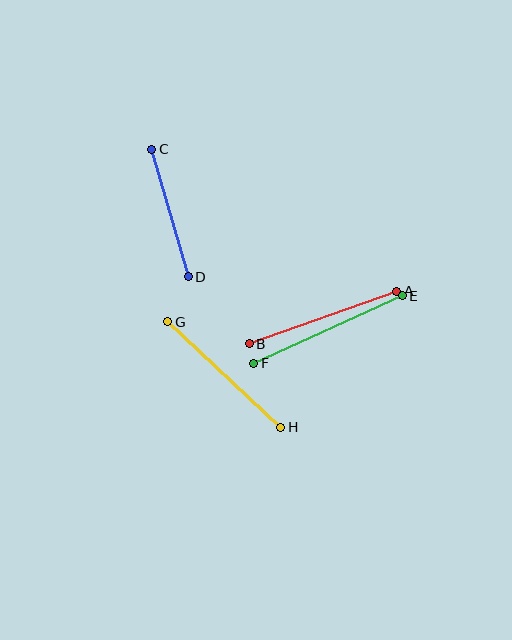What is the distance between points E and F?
The distance is approximately 163 pixels.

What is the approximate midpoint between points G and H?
The midpoint is at approximately (224, 375) pixels.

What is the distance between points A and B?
The distance is approximately 157 pixels.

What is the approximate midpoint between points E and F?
The midpoint is at approximately (328, 330) pixels.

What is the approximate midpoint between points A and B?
The midpoint is at approximately (323, 317) pixels.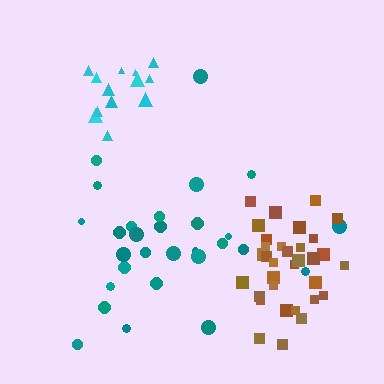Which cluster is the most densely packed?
Cyan.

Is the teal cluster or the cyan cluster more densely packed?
Cyan.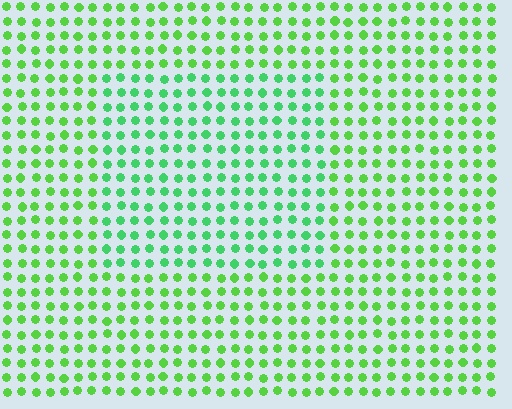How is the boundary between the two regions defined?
The boundary is defined purely by a slight shift in hue (about 26 degrees). Spacing, size, and orientation are identical on both sides.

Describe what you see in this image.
The image is filled with small lime elements in a uniform arrangement. A rectangle-shaped region is visible where the elements are tinted to a slightly different hue, forming a subtle color boundary.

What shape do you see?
I see a rectangle.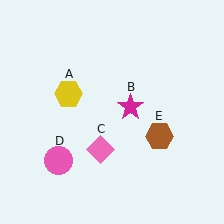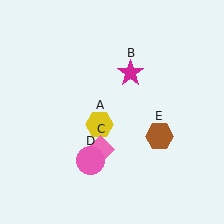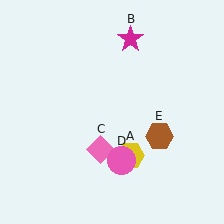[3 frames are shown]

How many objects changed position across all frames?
3 objects changed position: yellow hexagon (object A), magenta star (object B), pink circle (object D).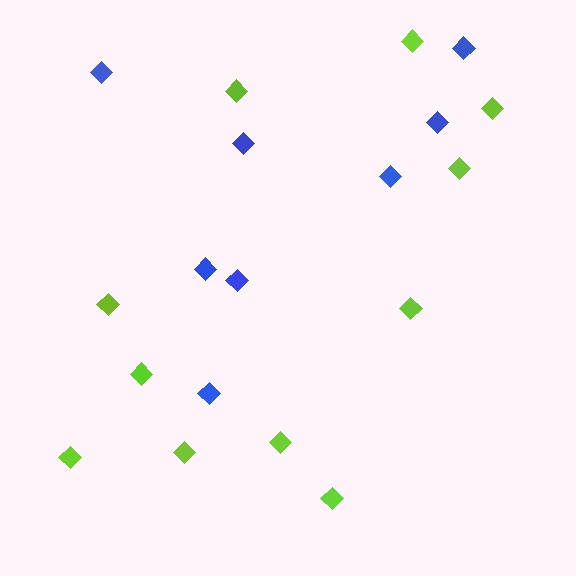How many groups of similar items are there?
There are 2 groups: one group of blue diamonds (8) and one group of lime diamonds (11).